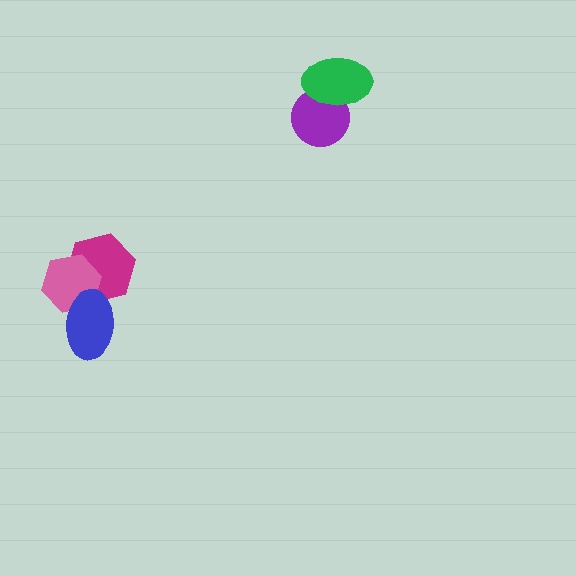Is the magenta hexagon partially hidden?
Yes, it is partially covered by another shape.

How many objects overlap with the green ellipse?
1 object overlaps with the green ellipse.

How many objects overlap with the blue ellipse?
2 objects overlap with the blue ellipse.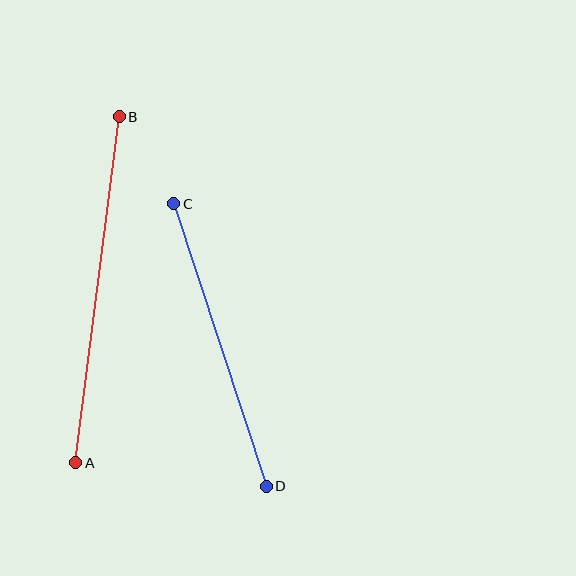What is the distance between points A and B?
The distance is approximately 349 pixels.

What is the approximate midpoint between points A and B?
The midpoint is at approximately (97, 290) pixels.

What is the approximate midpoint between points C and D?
The midpoint is at approximately (220, 345) pixels.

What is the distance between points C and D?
The distance is approximately 297 pixels.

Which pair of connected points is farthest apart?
Points A and B are farthest apart.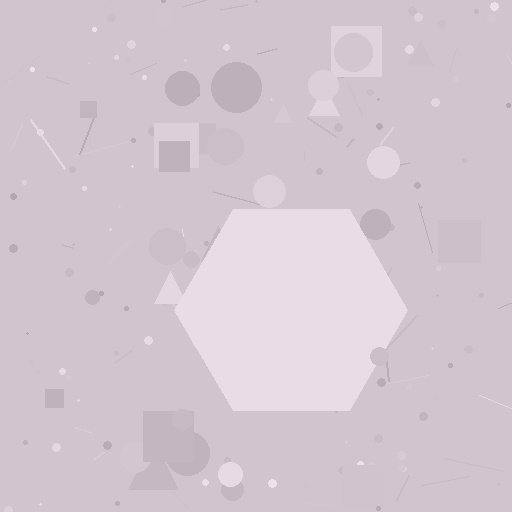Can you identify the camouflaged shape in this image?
The camouflaged shape is a hexagon.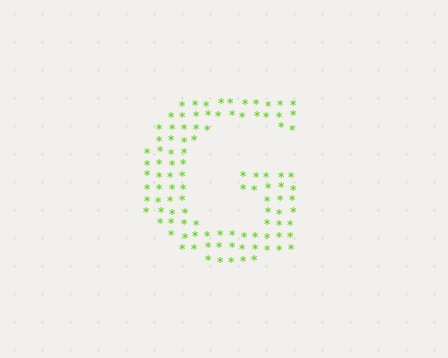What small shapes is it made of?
It is made of small asterisks.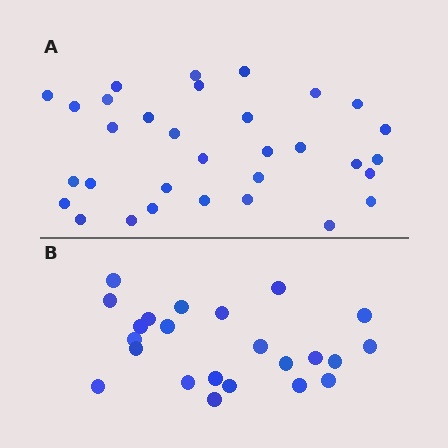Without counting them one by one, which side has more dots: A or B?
Region A (the top region) has more dots.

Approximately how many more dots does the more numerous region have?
Region A has roughly 8 or so more dots than region B.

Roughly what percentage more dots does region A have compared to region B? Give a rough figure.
About 40% more.